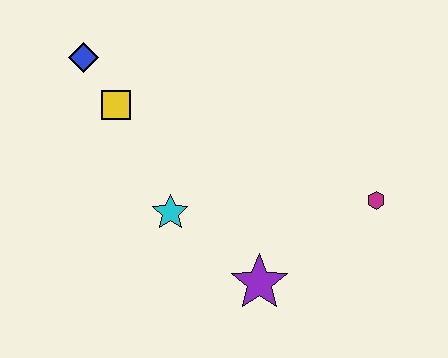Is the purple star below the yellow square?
Yes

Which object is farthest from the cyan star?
The magenta hexagon is farthest from the cyan star.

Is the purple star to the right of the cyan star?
Yes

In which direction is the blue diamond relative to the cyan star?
The blue diamond is above the cyan star.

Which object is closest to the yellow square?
The blue diamond is closest to the yellow square.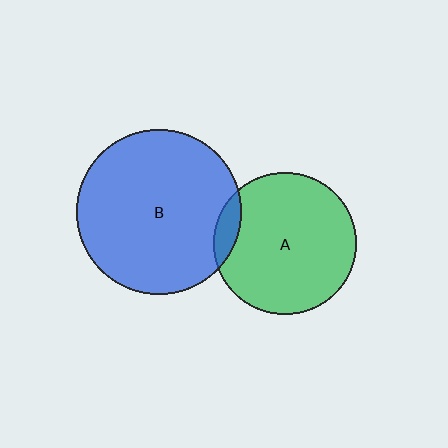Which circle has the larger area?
Circle B (blue).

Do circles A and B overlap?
Yes.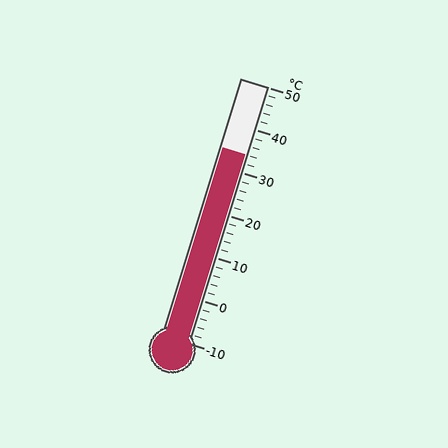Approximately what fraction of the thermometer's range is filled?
The thermometer is filled to approximately 75% of its range.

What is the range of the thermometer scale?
The thermometer scale ranges from -10°C to 50°C.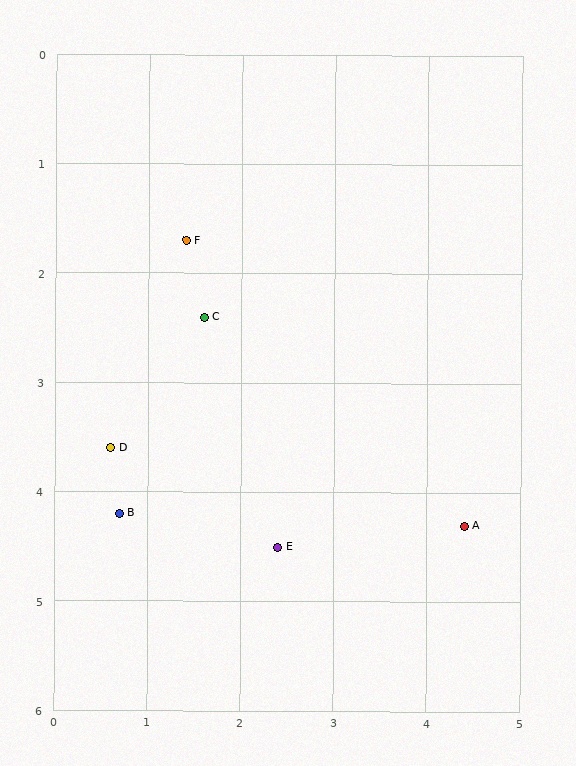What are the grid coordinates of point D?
Point D is at approximately (0.6, 3.6).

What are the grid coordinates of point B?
Point B is at approximately (0.7, 4.2).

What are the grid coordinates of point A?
Point A is at approximately (4.4, 4.3).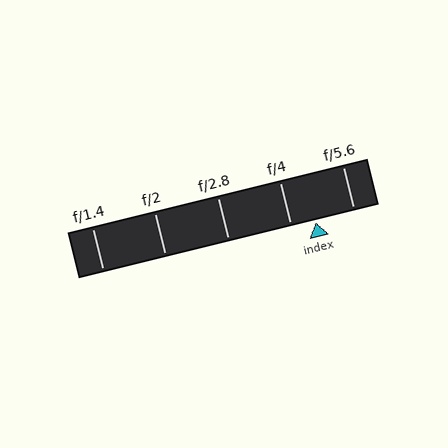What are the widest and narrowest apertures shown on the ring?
The widest aperture shown is f/1.4 and the narrowest is f/5.6.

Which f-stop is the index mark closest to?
The index mark is closest to f/4.